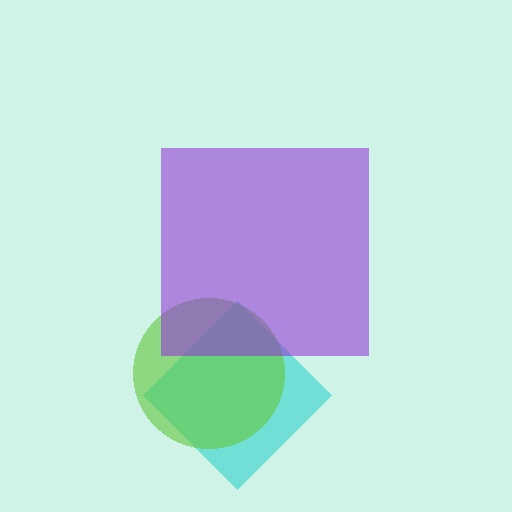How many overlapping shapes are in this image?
There are 3 overlapping shapes in the image.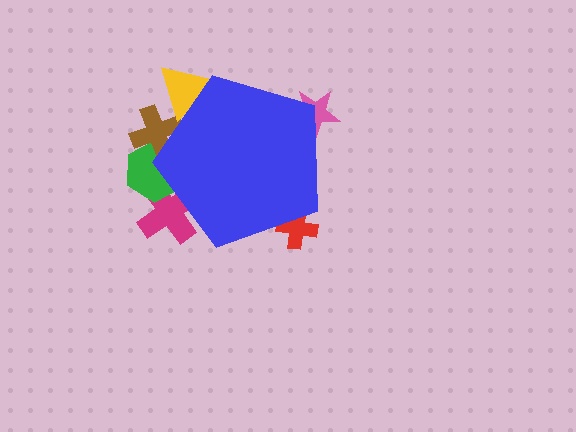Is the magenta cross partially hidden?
Yes, the magenta cross is partially hidden behind the blue pentagon.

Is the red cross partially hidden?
Yes, the red cross is partially hidden behind the blue pentagon.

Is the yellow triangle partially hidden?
Yes, the yellow triangle is partially hidden behind the blue pentagon.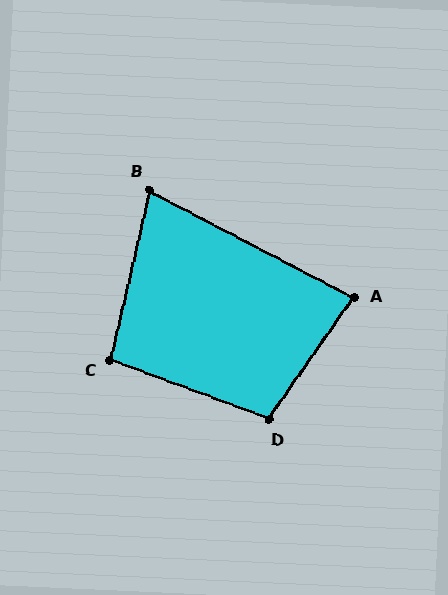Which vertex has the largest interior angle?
D, at approximately 104 degrees.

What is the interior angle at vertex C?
Approximately 97 degrees (obtuse).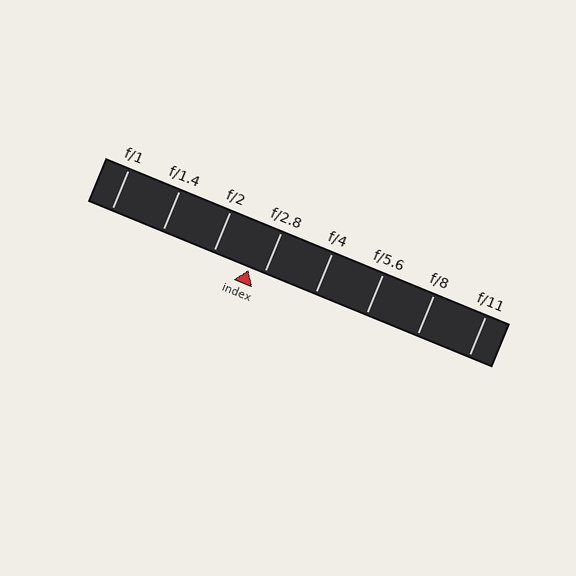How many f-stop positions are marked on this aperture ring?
There are 8 f-stop positions marked.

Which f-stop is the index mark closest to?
The index mark is closest to f/2.8.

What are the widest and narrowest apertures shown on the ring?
The widest aperture shown is f/1 and the narrowest is f/11.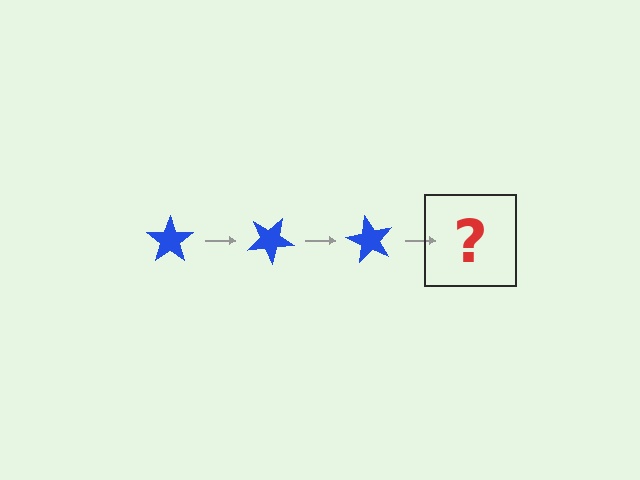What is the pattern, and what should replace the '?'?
The pattern is that the star rotates 30 degrees each step. The '?' should be a blue star rotated 90 degrees.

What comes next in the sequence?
The next element should be a blue star rotated 90 degrees.